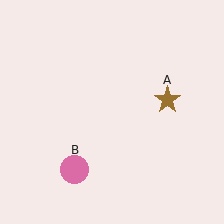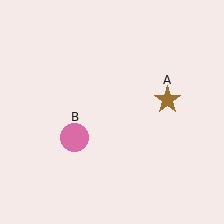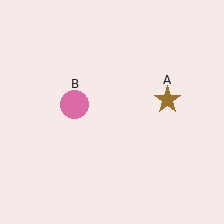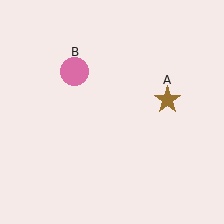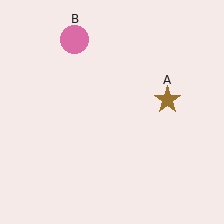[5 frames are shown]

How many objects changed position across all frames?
1 object changed position: pink circle (object B).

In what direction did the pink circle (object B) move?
The pink circle (object B) moved up.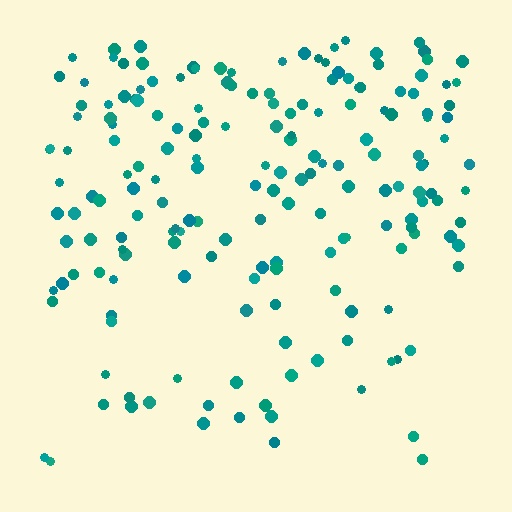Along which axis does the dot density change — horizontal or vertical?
Vertical.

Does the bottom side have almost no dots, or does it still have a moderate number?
Still a moderate number, just noticeably fewer than the top.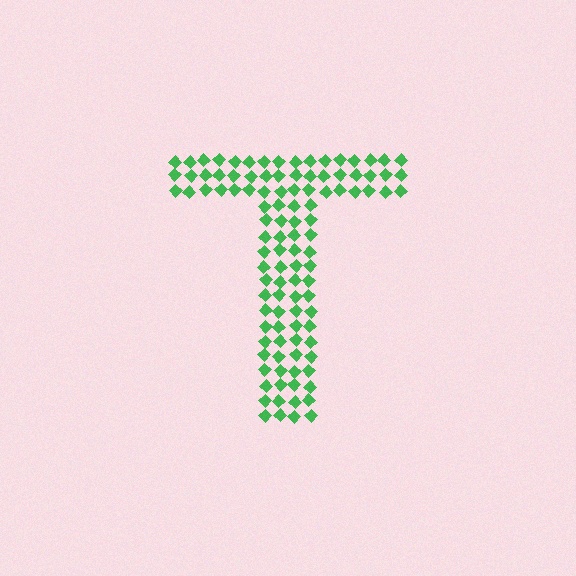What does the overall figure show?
The overall figure shows the letter T.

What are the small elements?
The small elements are diamonds.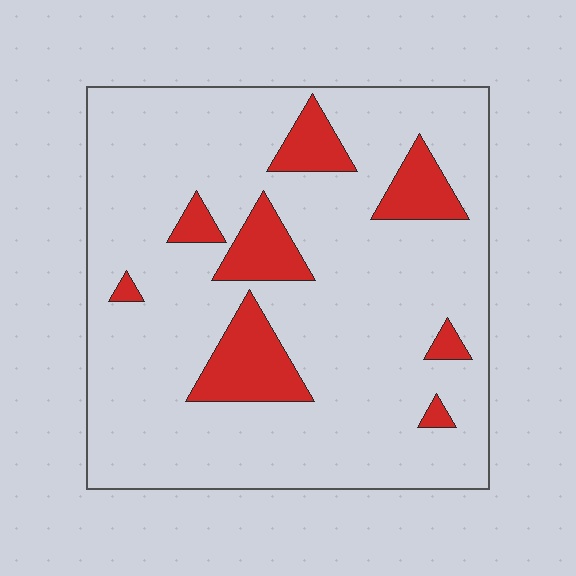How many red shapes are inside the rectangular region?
8.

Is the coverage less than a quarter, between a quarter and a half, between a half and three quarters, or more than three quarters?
Less than a quarter.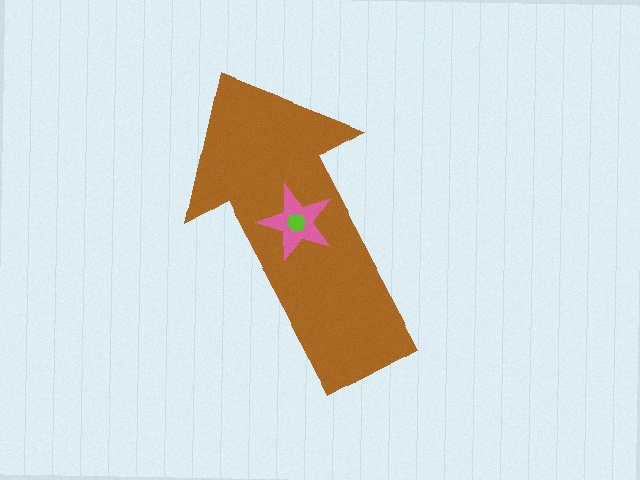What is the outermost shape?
The brown arrow.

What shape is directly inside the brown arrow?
The pink star.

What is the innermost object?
The lime hexagon.